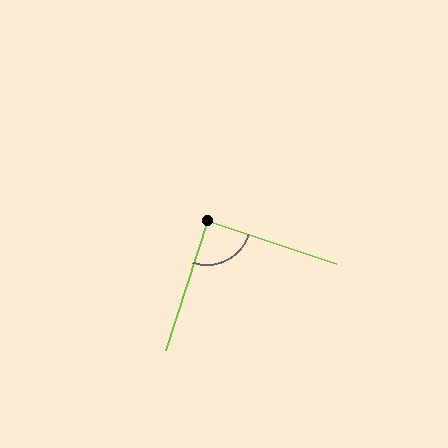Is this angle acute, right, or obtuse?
It is approximately a right angle.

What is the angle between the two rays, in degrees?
Approximately 90 degrees.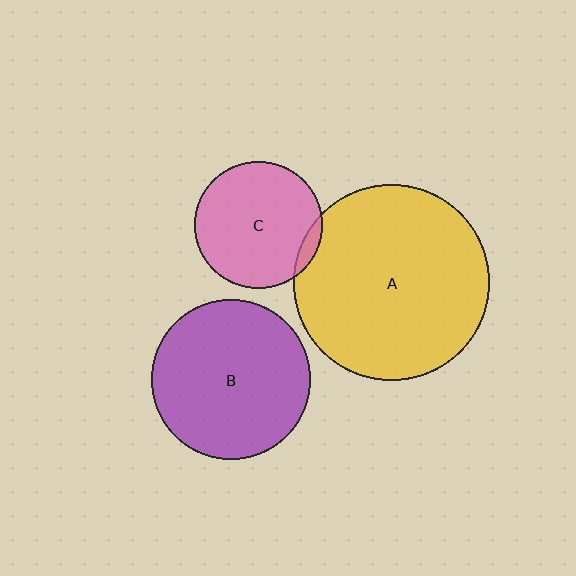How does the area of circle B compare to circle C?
Approximately 1.6 times.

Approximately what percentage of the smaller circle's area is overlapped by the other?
Approximately 5%.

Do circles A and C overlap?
Yes.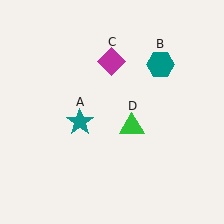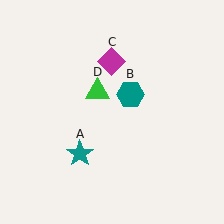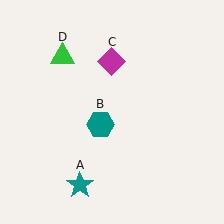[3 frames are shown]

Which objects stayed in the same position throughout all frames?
Magenta diamond (object C) remained stationary.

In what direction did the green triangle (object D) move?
The green triangle (object D) moved up and to the left.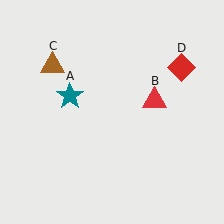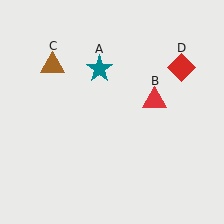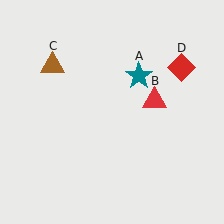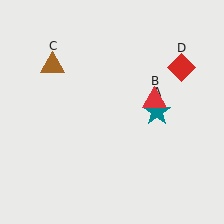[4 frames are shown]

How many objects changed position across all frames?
1 object changed position: teal star (object A).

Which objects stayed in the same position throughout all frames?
Red triangle (object B) and brown triangle (object C) and red diamond (object D) remained stationary.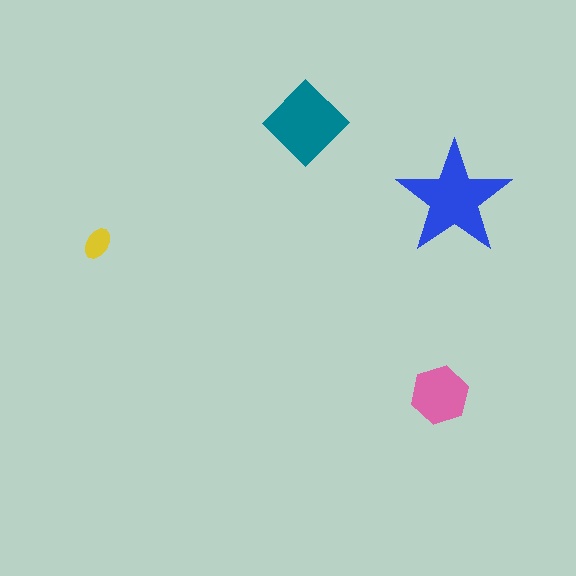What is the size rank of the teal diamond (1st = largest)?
2nd.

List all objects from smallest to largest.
The yellow ellipse, the pink hexagon, the teal diamond, the blue star.